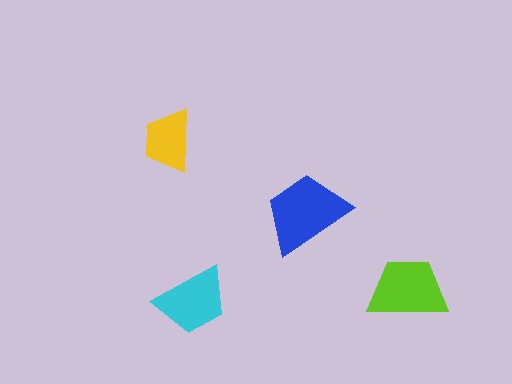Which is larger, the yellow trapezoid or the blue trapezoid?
The blue one.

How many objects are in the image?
There are 4 objects in the image.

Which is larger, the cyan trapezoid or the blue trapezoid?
The blue one.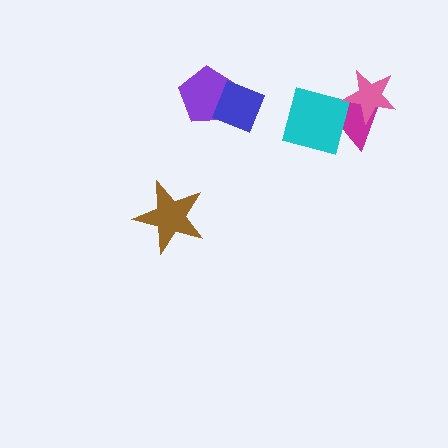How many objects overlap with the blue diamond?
1 object overlaps with the blue diamond.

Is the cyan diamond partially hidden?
Yes, it is partially covered by another shape.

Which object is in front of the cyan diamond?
The pink star is in front of the cyan diamond.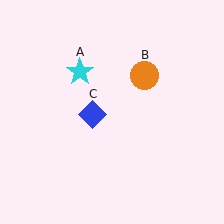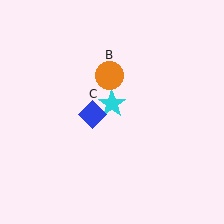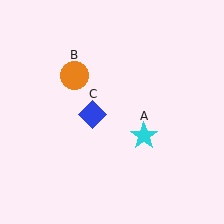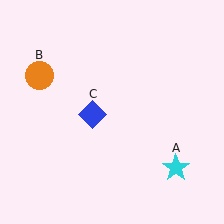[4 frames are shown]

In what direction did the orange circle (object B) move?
The orange circle (object B) moved left.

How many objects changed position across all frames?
2 objects changed position: cyan star (object A), orange circle (object B).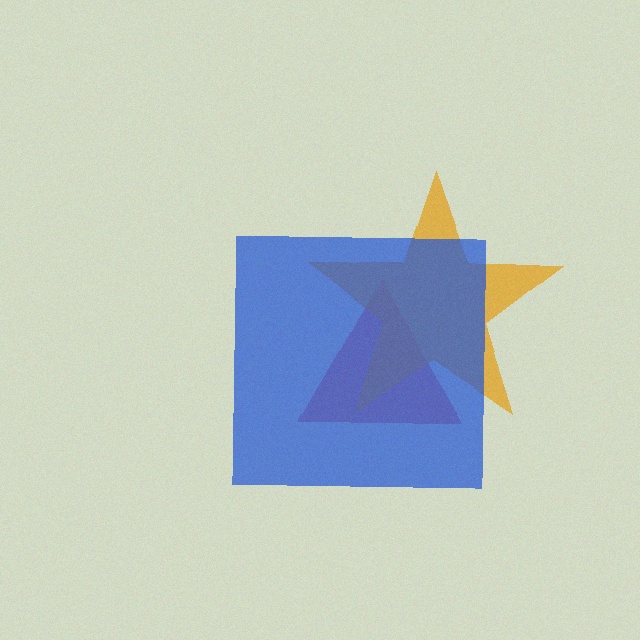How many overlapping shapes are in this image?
There are 3 overlapping shapes in the image.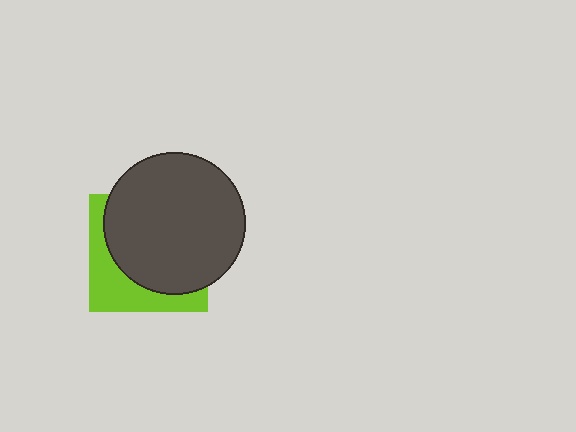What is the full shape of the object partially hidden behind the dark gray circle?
The partially hidden object is a lime square.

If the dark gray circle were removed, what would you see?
You would see the complete lime square.